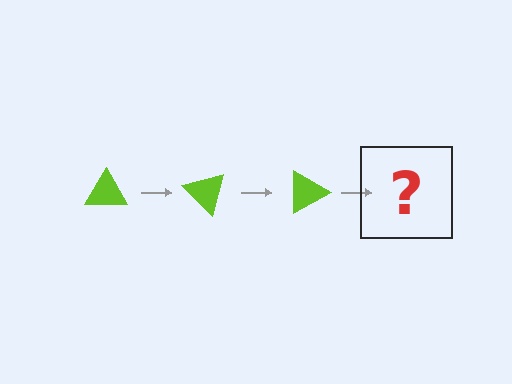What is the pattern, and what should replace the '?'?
The pattern is that the triangle rotates 45 degrees each step. The '?' should be a lime triangle rotated 135 degrees.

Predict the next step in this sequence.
The next step is a lime triangle rotated 135 degrees.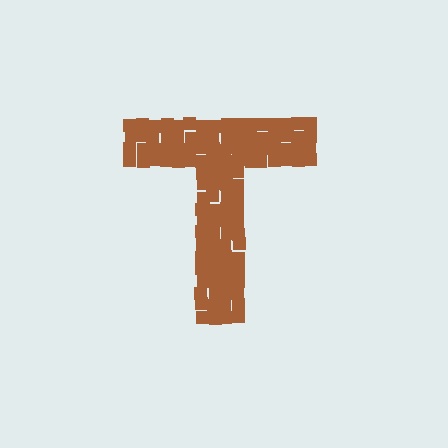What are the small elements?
The small elements are squares.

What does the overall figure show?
The overall figure shows the letter T.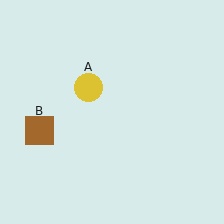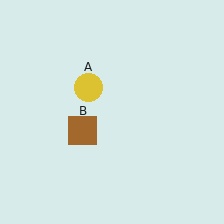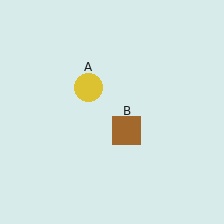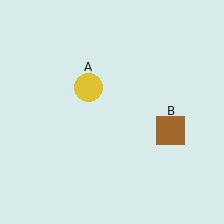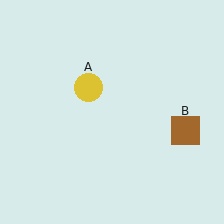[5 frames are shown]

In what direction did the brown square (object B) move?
The brown square (object B) moved right.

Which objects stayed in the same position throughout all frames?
Yellow circle (object A) remained stationary.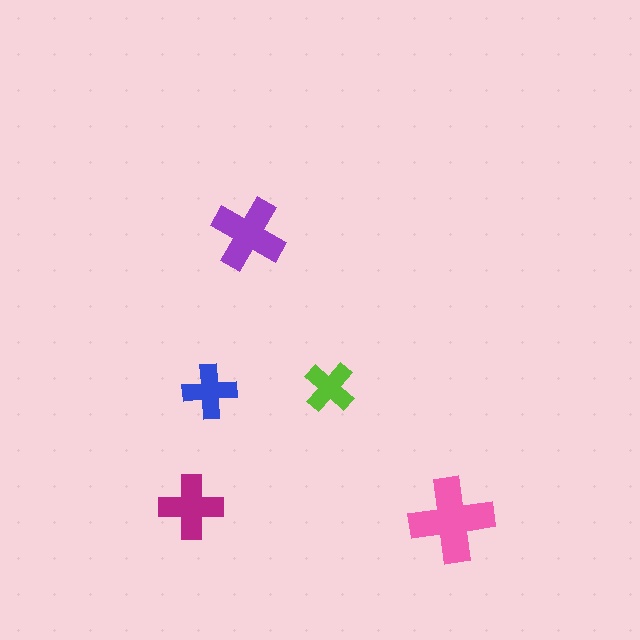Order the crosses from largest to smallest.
the pink one, the purple one, the magenta one, the blue one, the lime one.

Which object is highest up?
The purple cross is topmost.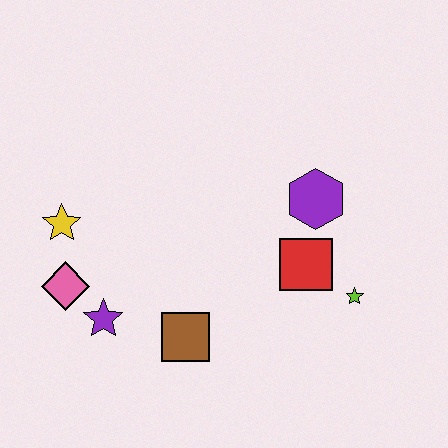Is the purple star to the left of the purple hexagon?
Yes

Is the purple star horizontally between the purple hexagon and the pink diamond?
Yes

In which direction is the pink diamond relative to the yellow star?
The pink diamond is below the yellow star.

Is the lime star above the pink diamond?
No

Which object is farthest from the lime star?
The yellow star is farthest from the lime star.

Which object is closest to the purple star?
The pink diamond is closest to the purple star.